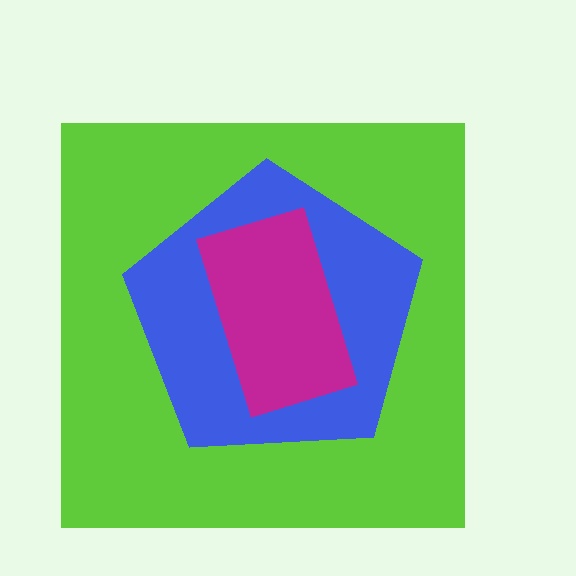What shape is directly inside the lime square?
The blue pentagon.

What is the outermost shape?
The lime square.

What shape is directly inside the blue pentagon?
The magenta rectangle.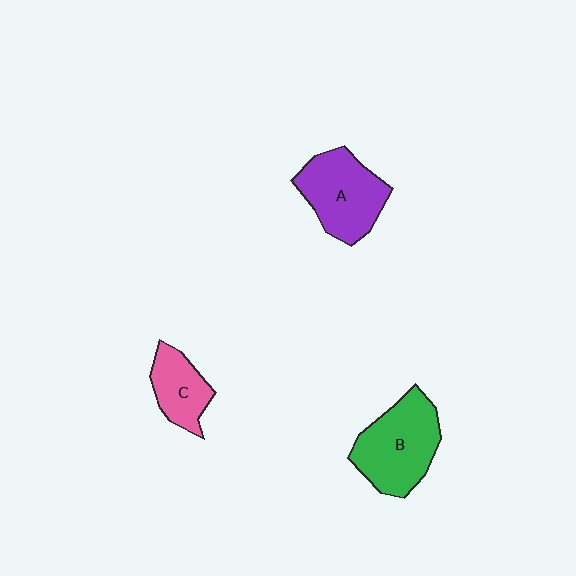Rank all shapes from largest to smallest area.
From largest to smallest: B (green), A (purple), C (pink).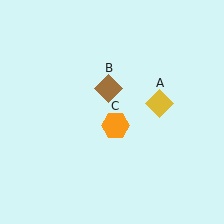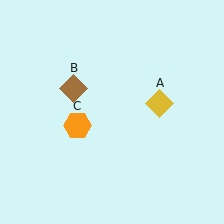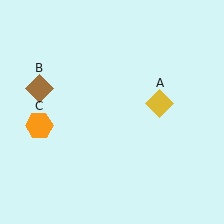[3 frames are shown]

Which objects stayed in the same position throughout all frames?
Yellow diamond (object A) remained stationary.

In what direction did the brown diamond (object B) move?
The brown diamond (object B) moved left.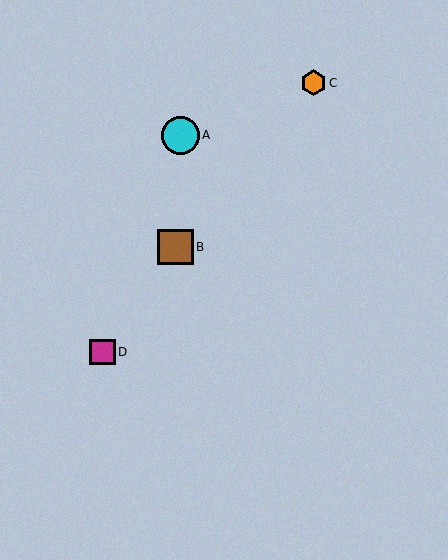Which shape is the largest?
The cyan circle (labeled A) is the largest.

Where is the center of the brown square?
The center of the brown square is at (175, 247).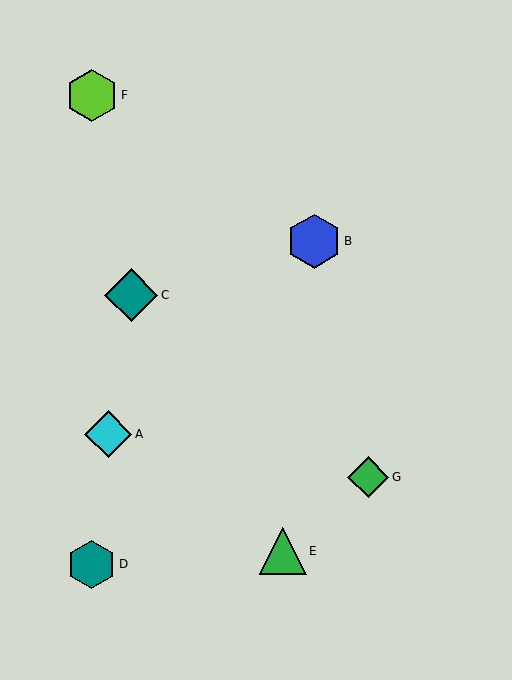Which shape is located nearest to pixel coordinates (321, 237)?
The blue hexagon (labeled B) at (314, 241) is nearest to that location.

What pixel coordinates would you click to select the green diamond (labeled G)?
Click at (368, 477) to select the green diamond G.